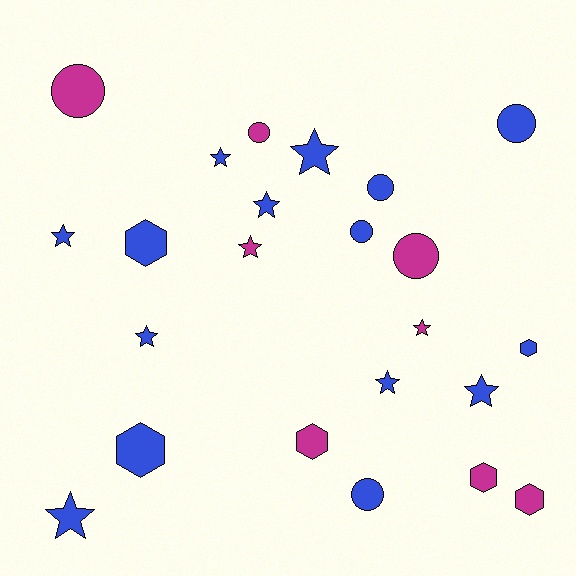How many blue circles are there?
There are 4 blue circles.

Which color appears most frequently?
Blue, with 15 objects.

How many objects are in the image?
There are 23 objects.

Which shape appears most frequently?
Star, with 10 objects.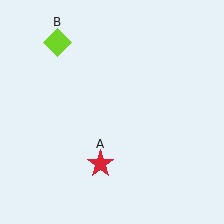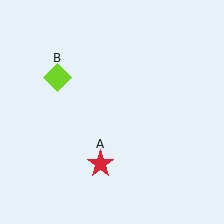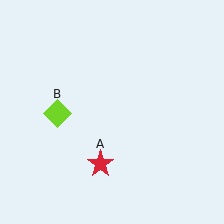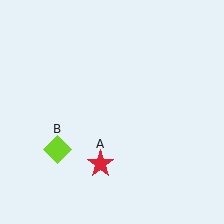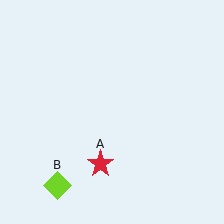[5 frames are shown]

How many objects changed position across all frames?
1 object changed position: lime diamond (object B).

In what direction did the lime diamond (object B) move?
The lime diamond (object B) moved down.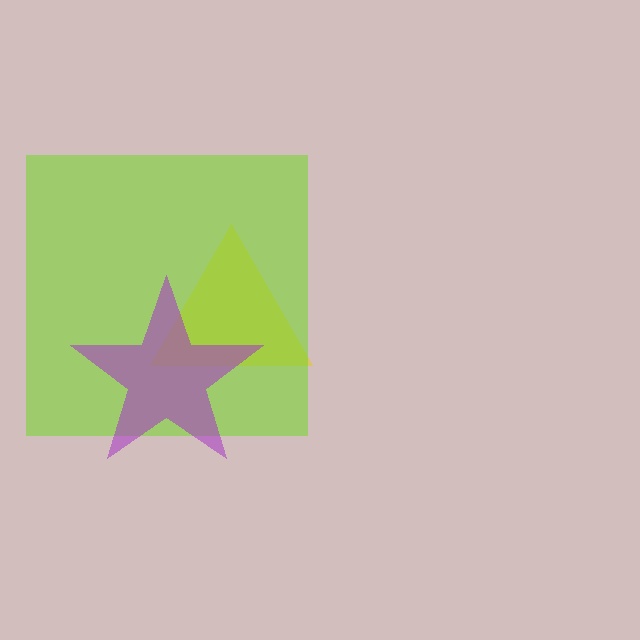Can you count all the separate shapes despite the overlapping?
Yes, there are 3 separate shapes.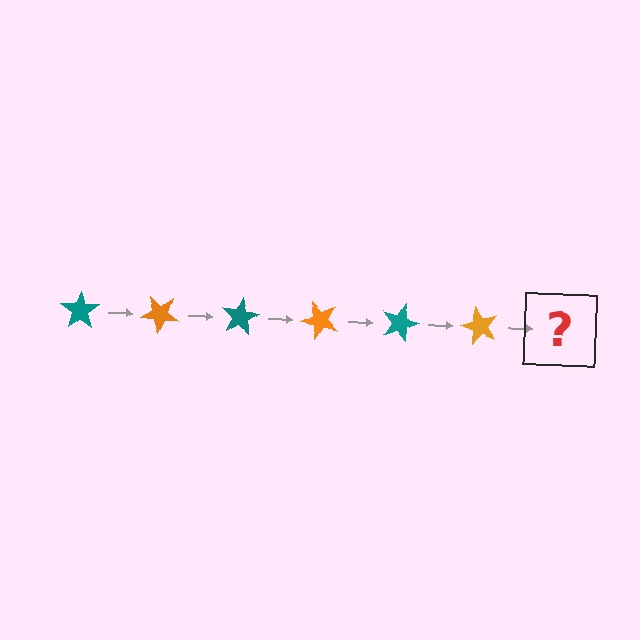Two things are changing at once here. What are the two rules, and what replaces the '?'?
The two rules are that it rotates 40 degrees each step and the color cycles through teal and orange. The '?' should be a teal star, rotated 240 degrees from the start.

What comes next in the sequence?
The next element should be a teal star, rotated 240 degrees from the start.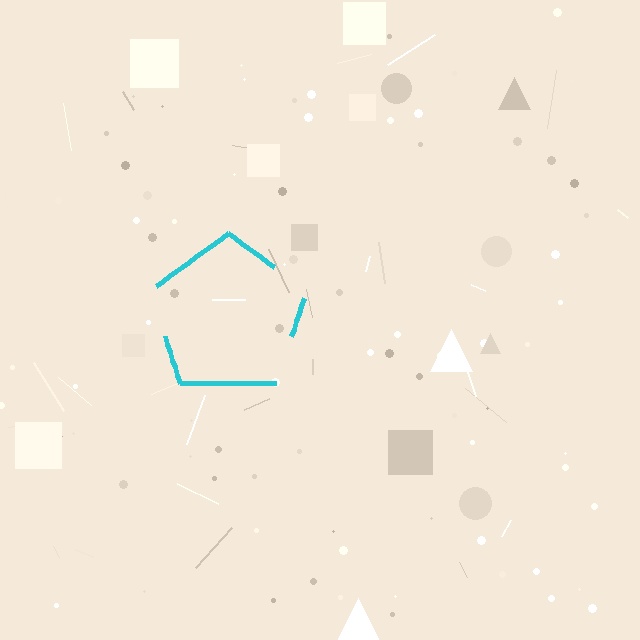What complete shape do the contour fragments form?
The contour fragments form a pentagon.